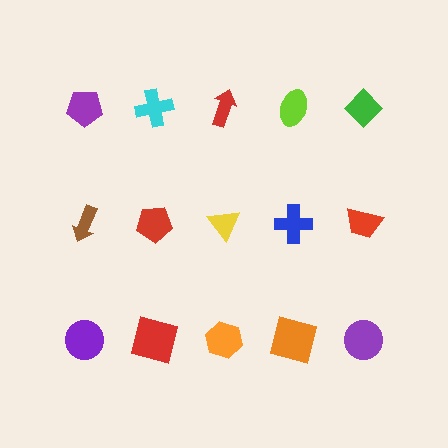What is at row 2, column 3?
A yellow triangle.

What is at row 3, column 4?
An orange square.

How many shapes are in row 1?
5 shapes.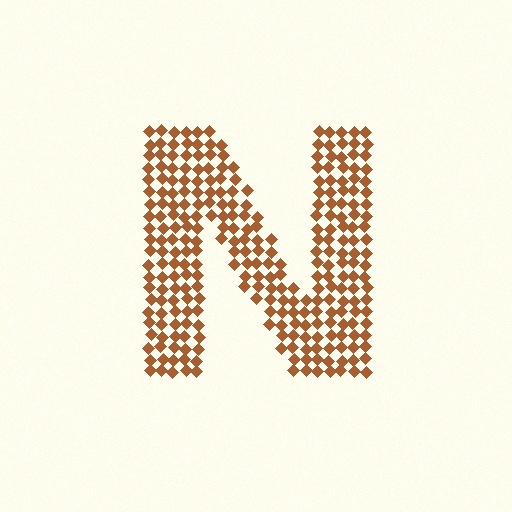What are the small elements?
The small elements are diamonds.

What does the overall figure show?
The overall figure shows the letter N.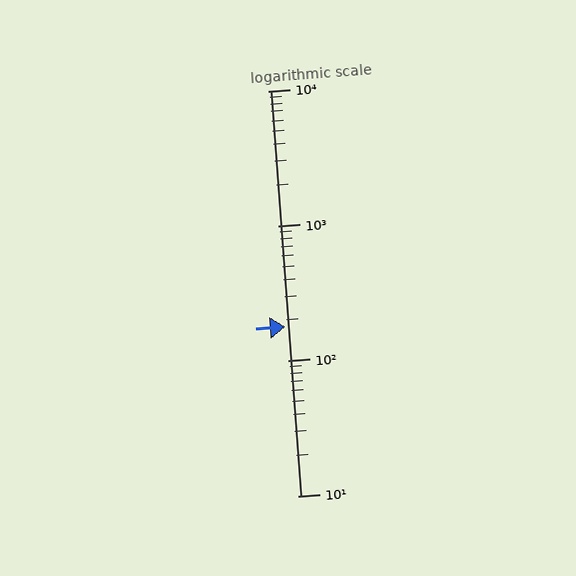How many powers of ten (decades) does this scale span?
The scale spans 3 decades, from 10 to 10000.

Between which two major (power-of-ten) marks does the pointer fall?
The pointer is between 100 and 1000.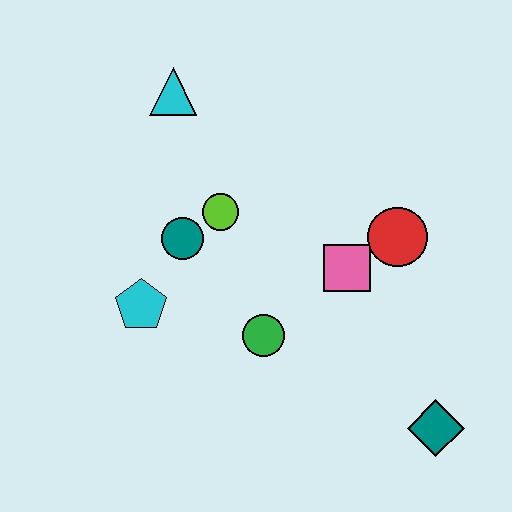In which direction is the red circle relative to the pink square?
The red circle is to the right of the pink square.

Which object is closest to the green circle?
The pink square is closest to the green circle.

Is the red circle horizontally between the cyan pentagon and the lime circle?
No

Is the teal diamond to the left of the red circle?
No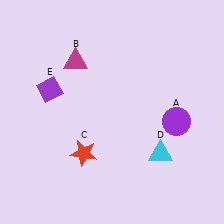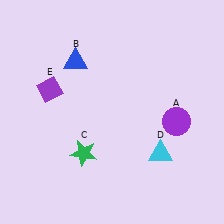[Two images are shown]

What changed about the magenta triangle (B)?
In Image 1, B is magenta. In Image 2, it changed to blue.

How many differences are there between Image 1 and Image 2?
There are 2 differences between the two images.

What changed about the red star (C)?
In Image 1, C is red. In Image 2, it changed to green.